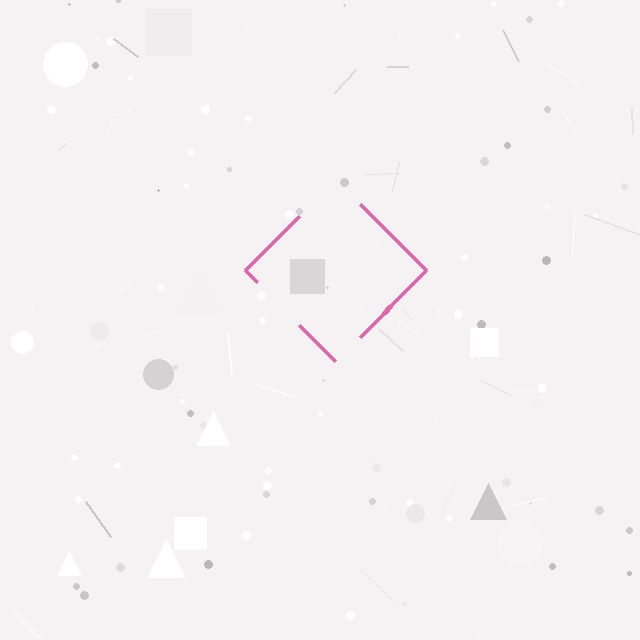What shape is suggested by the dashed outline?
The dashed outline suggests a diamond.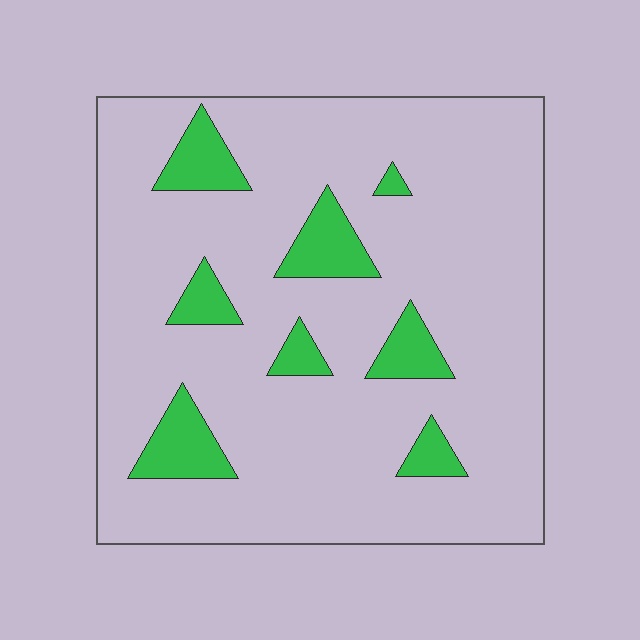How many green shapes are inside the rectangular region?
8.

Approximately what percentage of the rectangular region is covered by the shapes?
Approximately 15%.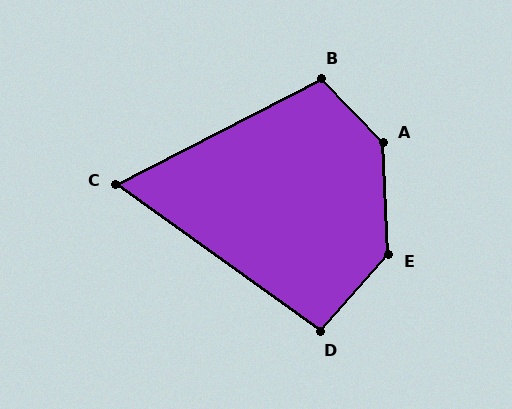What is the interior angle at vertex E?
Approximately 135 degrees (obtuse).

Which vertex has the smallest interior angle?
C, at approximately 63 degrees.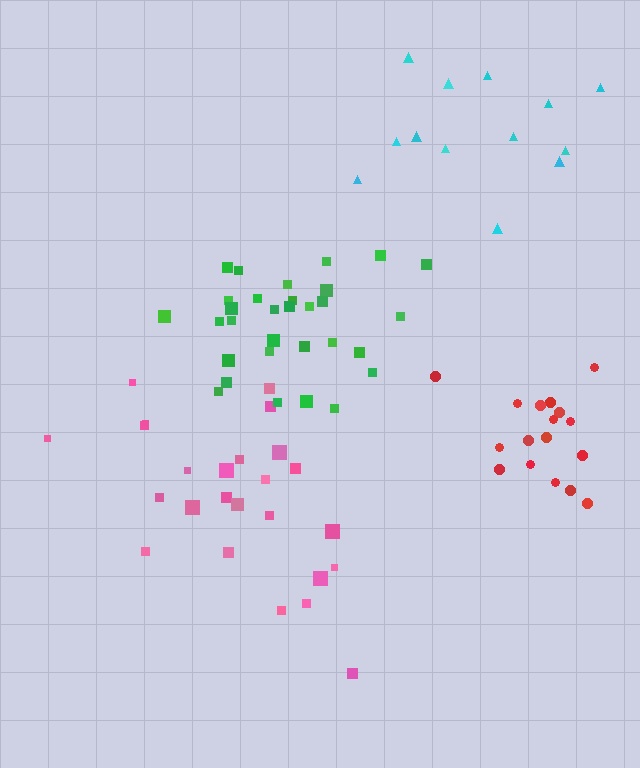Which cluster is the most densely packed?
Green.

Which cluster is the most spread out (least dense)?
Cyan.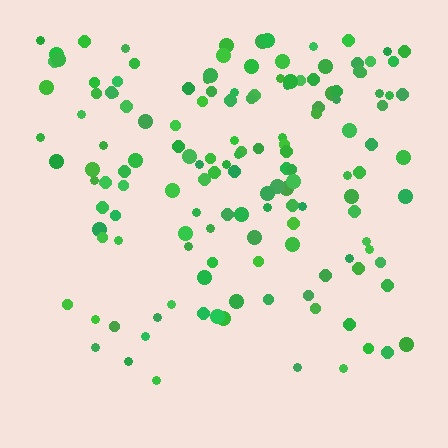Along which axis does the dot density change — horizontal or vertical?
Vertical.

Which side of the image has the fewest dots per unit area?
The bottom.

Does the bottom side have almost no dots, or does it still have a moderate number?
Still a moderate number, just noticeably fewer than the top.